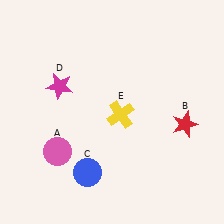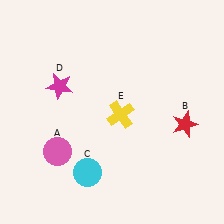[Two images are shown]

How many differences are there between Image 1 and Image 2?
There is 1 difference between the two images.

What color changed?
The circle (C) changed from blue in Image 1 to cyan in Image 2.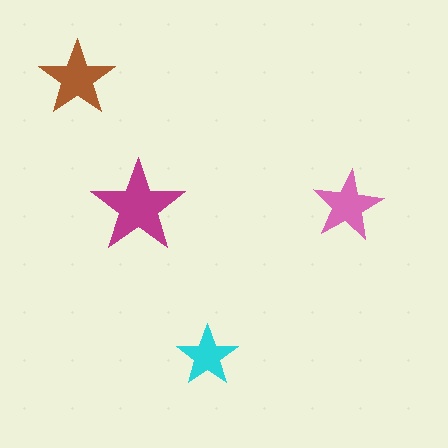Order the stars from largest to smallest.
the magenta one, the brown one, the pink one, the cyan one.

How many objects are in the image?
There are 4 objects in the image.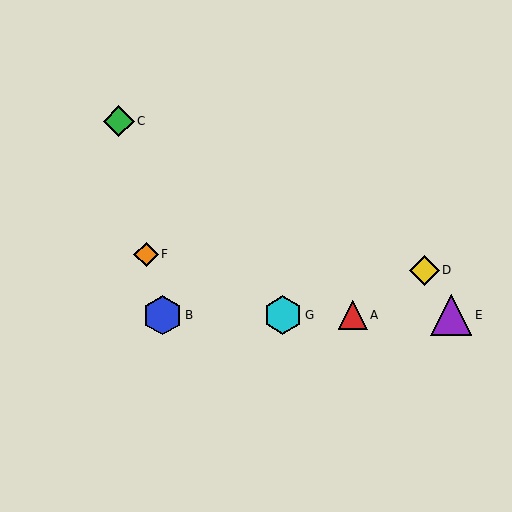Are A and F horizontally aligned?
No, A is at y≈315 and F is at y≈254.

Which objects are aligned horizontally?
Objects A, B, E, G are aligned horizontally.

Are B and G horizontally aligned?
Yes, both are at y≈315.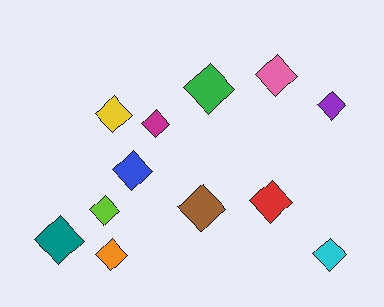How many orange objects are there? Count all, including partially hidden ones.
There is 1 orange object.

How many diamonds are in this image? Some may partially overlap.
There are 12 diamonds.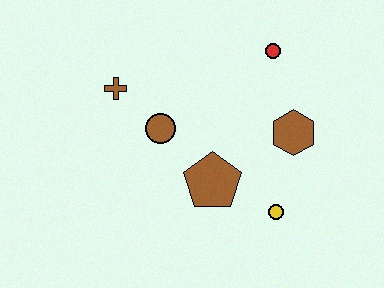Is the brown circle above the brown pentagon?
Yes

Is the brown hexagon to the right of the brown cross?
Yes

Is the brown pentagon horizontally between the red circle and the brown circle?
Yes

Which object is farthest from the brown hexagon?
The brown cross is farthest from the brown hexagon.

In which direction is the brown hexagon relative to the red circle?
The brown hexagon is below the red circle.